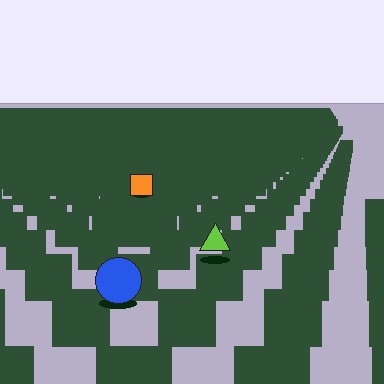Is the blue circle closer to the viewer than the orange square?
Yes. The blue circle is closer — you can tell from the texture gradient: the ground texture is coarser near it.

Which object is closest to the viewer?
The blue circle is closest. The texture marks near it are larger and more spread out.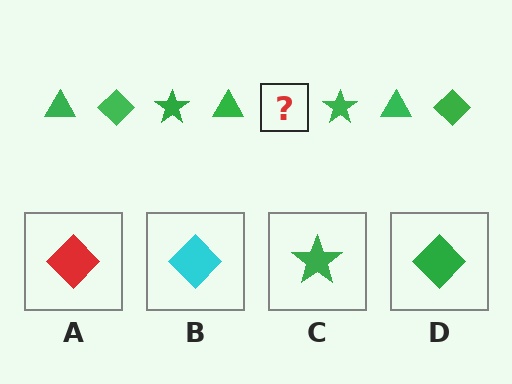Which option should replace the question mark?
Option D.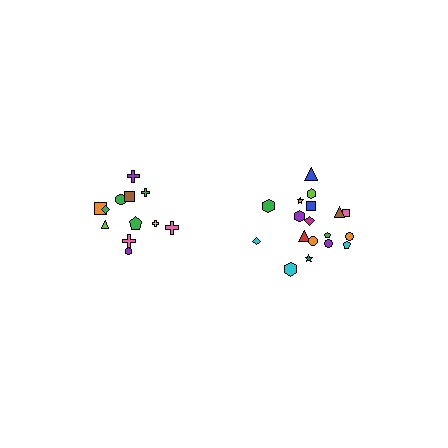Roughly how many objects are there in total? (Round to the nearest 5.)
Roughly 30 objects in total.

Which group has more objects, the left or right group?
The right group.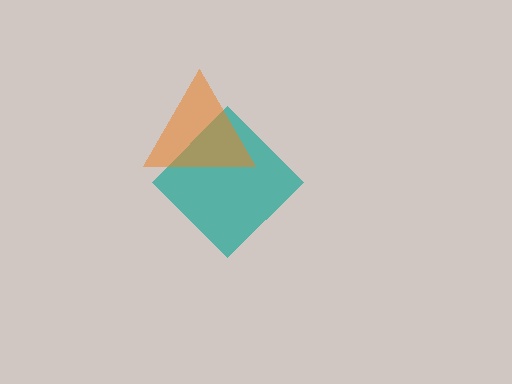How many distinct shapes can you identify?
There are 2 distinct shapes: a teal diamond, an orange triangle.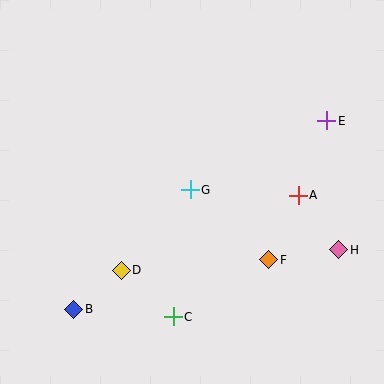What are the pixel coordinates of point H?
Point H is at (339, 250).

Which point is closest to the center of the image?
Point G at (190, 190) is closest to the center.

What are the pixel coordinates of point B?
Point B is at (74, 309).